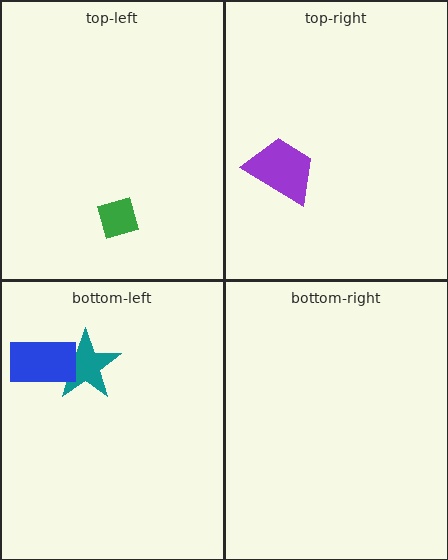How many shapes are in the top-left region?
1.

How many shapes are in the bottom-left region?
2.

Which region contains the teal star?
The bottom-left region.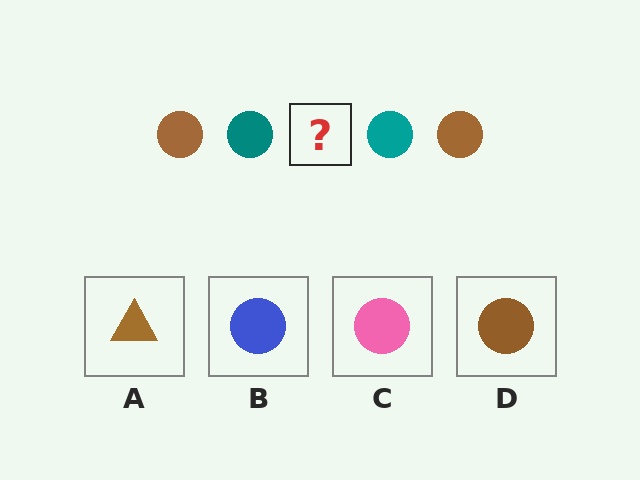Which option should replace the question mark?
Option D.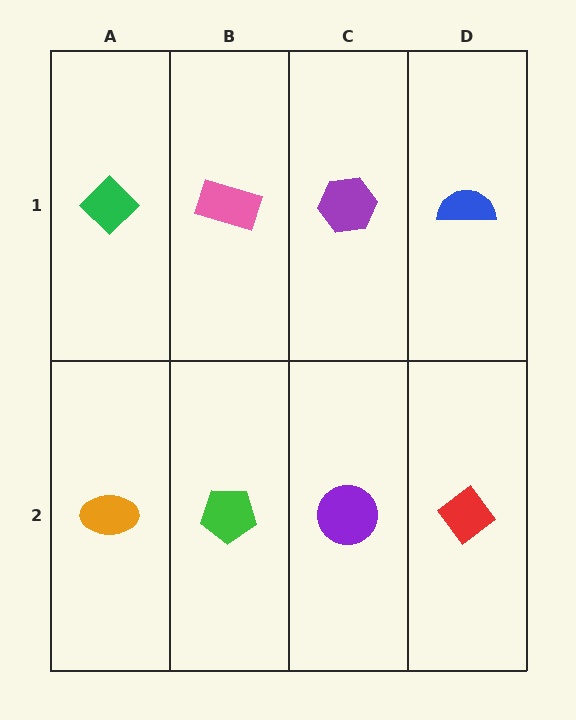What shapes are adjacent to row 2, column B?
A pink rectangle (row 1, column B), an orange ellipse (row 2, column A), a purple circle (row 2, column C).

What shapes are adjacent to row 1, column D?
A red diamond (row 2, column D), a purple hexagon (row 1, column C).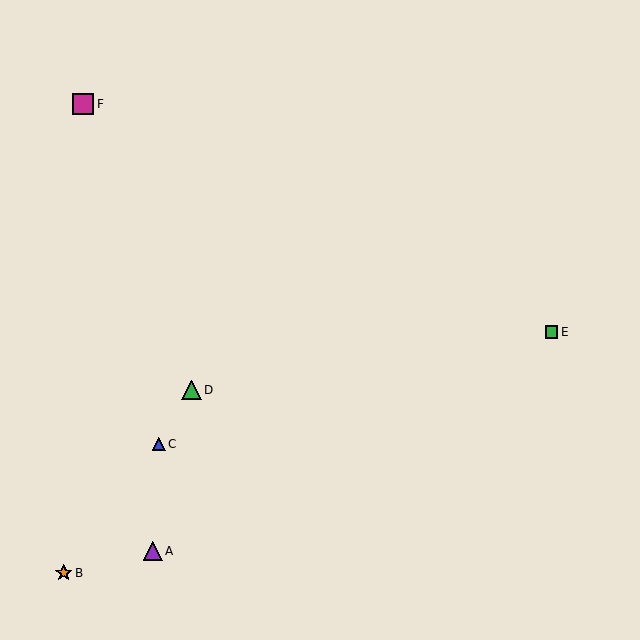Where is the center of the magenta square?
The center of the magenta square is at (83, 104).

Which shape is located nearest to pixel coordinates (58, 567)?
The orange star (labeled B) at (64, 573) is nearest to that location.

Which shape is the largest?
The magenta square (labeled F) is the largest.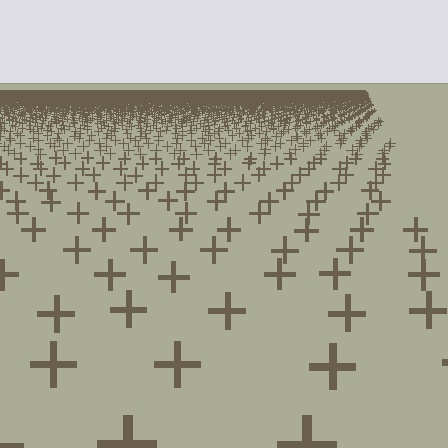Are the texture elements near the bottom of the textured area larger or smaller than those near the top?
Larger. Near the bottom, elements are closer to the viewer and appear at a bigger on-screen size.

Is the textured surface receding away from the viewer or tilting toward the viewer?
The surface is receding away from the viewer. Texture elements get smaller and denser toward the top.